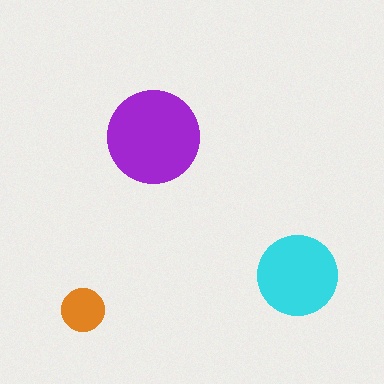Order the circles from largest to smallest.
the purple one, the cyan one, the orange one.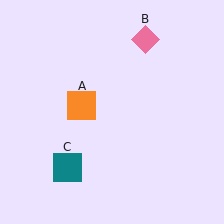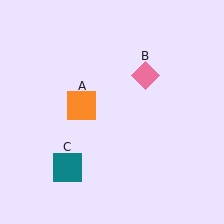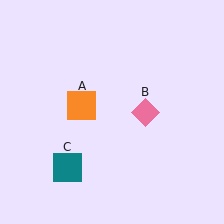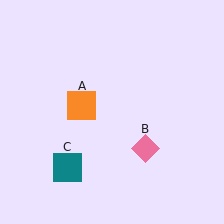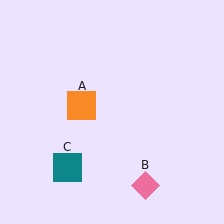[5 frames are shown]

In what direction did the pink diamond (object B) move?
The pink diamond (object B) moved down.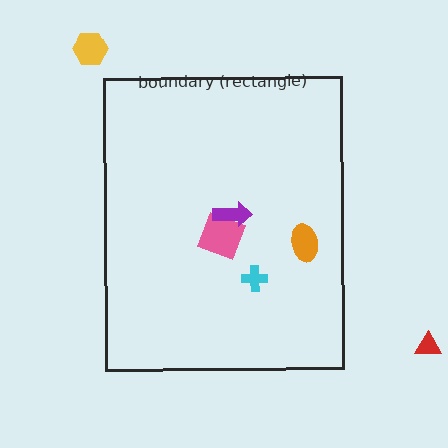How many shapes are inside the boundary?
4 inside, 2 outside.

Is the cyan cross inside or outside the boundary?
Inside.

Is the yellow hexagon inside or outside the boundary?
Outside.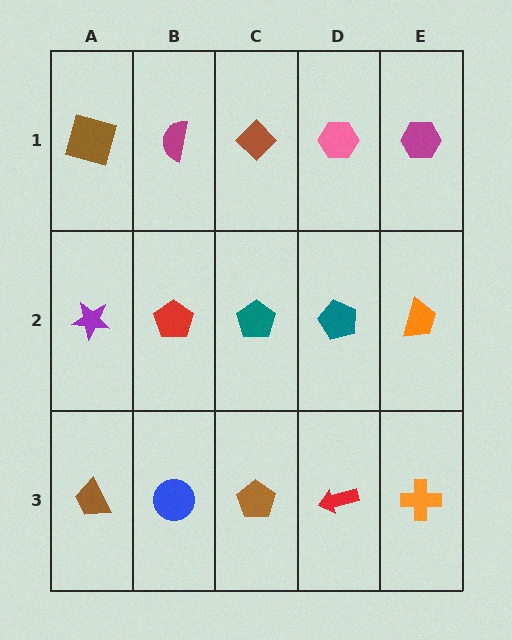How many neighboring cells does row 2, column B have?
4.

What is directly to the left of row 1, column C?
A magenta semicircle.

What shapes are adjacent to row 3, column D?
A teal pentagon (row 2, column D), a brown pentagon (row 3, column C), an orange cross (row 3, column E).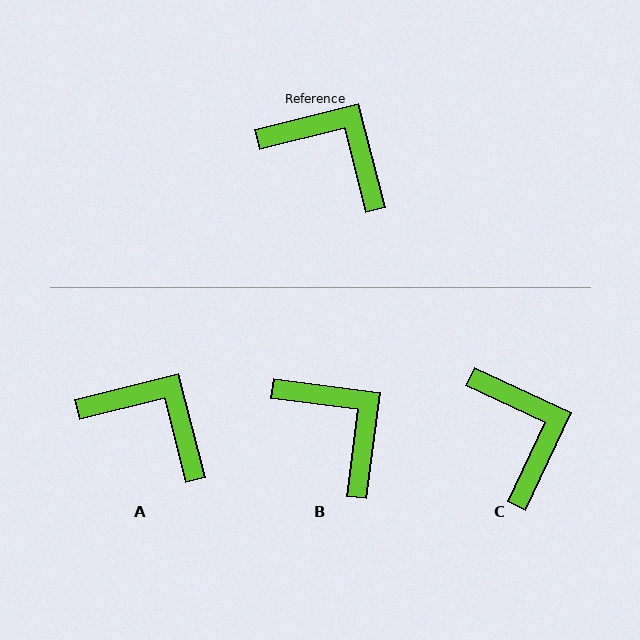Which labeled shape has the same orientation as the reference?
A.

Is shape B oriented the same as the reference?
No, it is off by about 22 degrees.